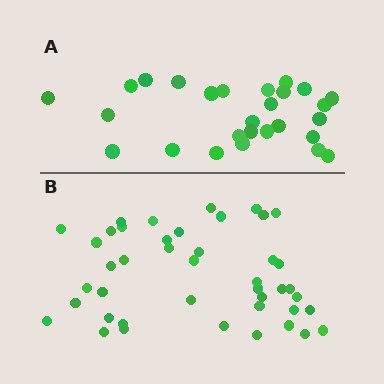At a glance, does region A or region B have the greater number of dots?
Region B (the bottom region) has more dots.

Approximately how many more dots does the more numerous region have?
Region B has approximately 15 more dots than region A.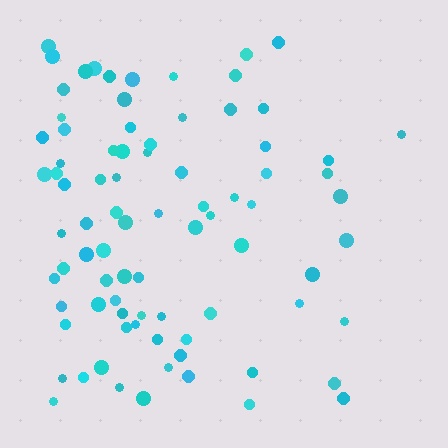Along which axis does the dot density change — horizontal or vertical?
Horizontal.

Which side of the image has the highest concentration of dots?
The left.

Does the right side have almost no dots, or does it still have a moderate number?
Still a moderate number, just noticeably fewer than the left.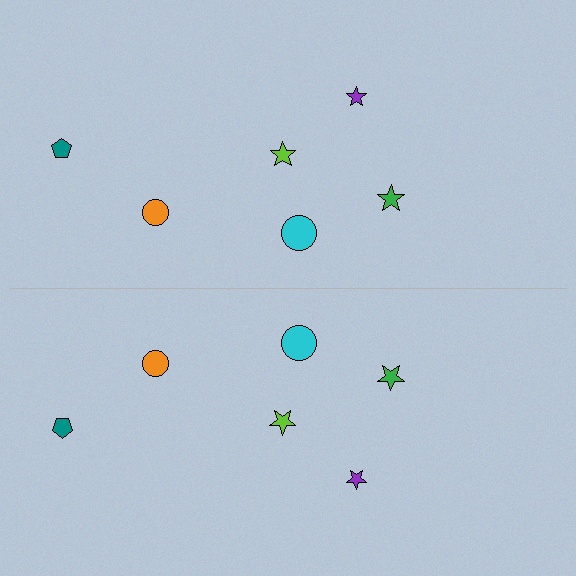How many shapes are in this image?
There are 12 shapes in this image.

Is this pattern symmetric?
Yes, this pattern has bilateral (reflection) symmetry.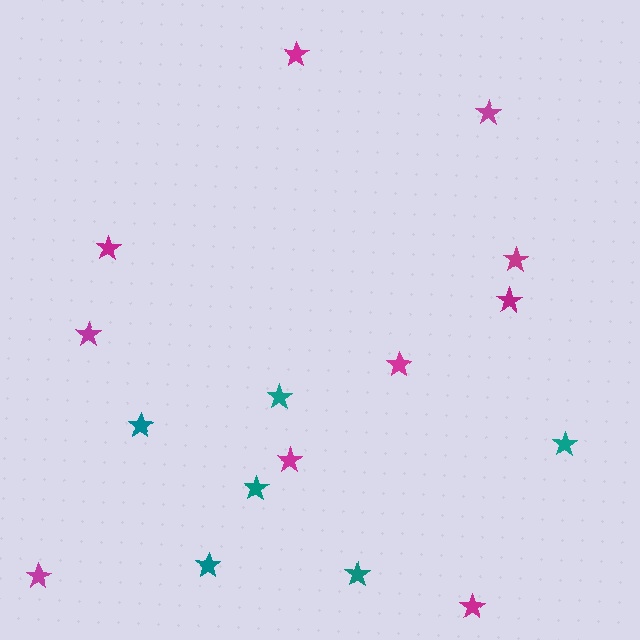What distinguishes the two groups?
There are 2 groups: one group of magenta stars (10) and one group of teal stars (6).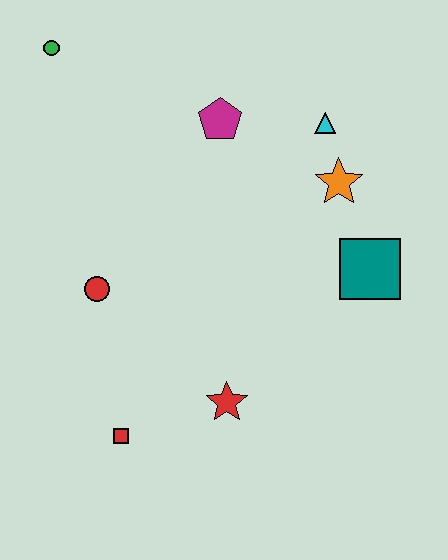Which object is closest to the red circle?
The red square is closest to the red circle.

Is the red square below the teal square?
Yes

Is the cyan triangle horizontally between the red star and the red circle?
No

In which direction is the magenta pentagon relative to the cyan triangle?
The magenta pentagon is to the left of the cyan triangle.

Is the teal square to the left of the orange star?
No